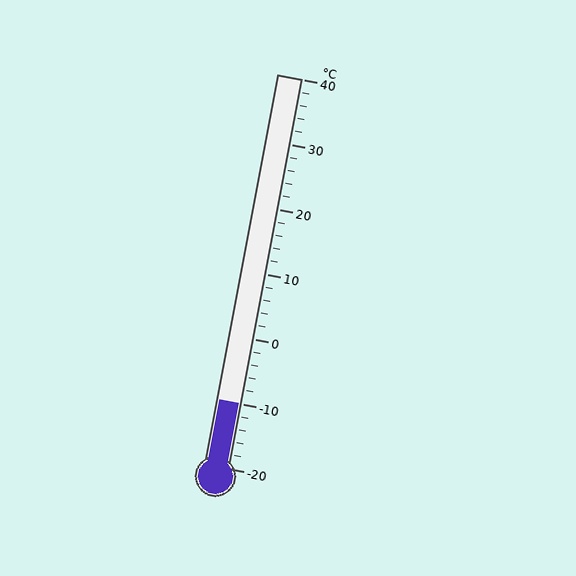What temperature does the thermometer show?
The thermometer shows approximately -10°C.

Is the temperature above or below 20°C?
The temperature is below 20°C.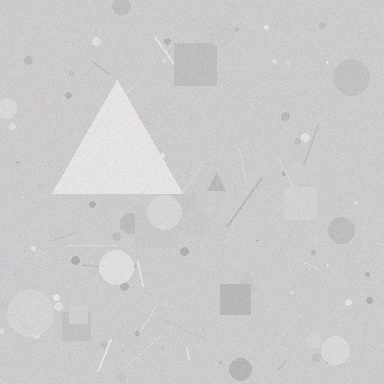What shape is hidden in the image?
A triangle is hidden in the image.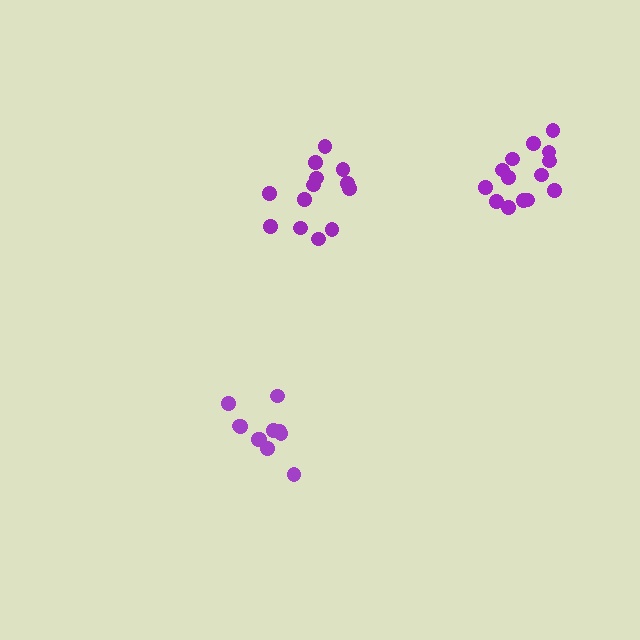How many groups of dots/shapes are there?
There are 3 groups.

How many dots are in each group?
Group 1: 11 dots, Group 2: 13 dots, Group 3: 14 dots (38 total).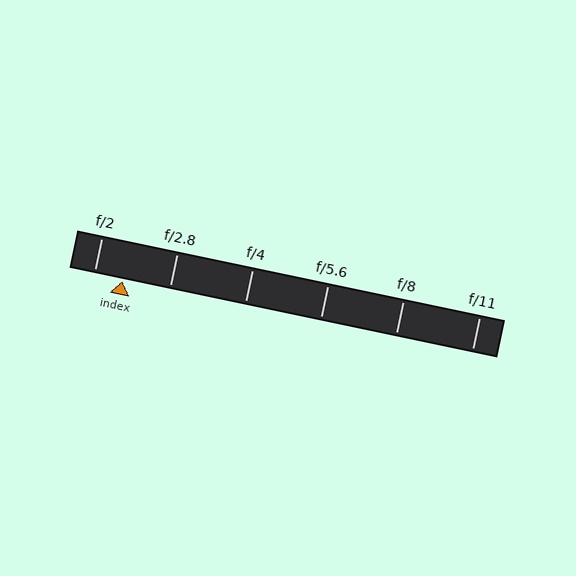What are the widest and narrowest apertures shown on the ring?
The widest aperture shown is f/2 and the narrowest is f/11.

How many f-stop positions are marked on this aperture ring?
There are 6 f-stop positions marked.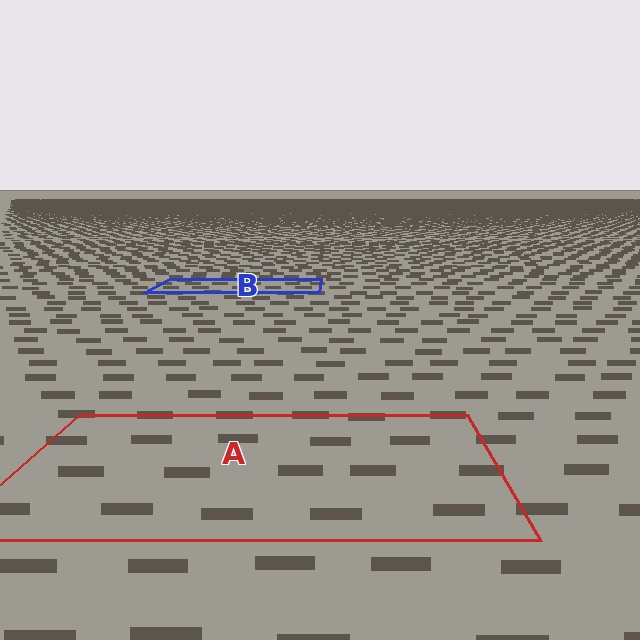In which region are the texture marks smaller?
The texture marks are smaller in region B, because it is farther away.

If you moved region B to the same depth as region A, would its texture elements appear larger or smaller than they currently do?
They would appear larger. At a closer depth, the same texture elements are projected at a bigger on-screen size.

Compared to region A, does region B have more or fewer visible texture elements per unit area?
Region B has more texture elements per unit area — they are packed more densely because it is farther away.